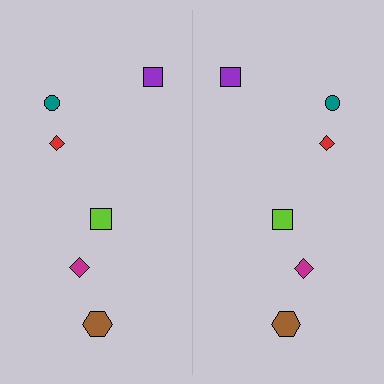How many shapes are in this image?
There are 12 shapes in this image.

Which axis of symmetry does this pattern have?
The pattern has a vertical axis of symmetry running through the center of the image.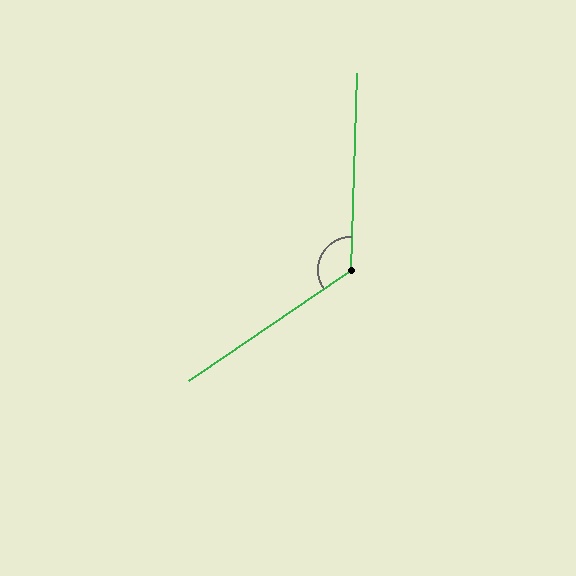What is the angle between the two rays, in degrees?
Approximately 126 degrees.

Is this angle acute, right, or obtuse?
It is obtuse.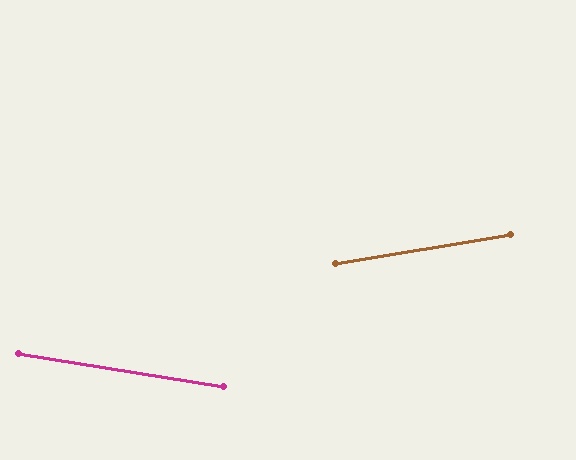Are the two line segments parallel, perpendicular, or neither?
Neither parallel nor perpendicular — they differ by about 19°.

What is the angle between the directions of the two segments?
Approximately 19 degrees.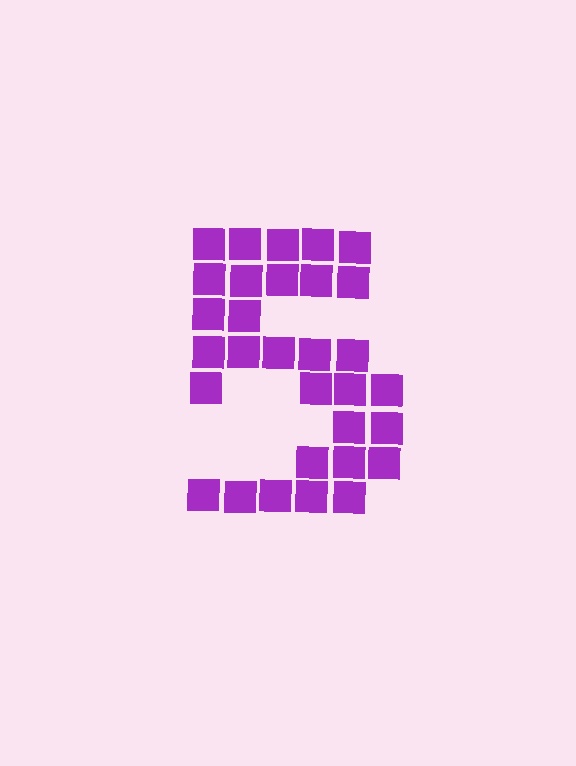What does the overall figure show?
The overall figure shows the digit 5.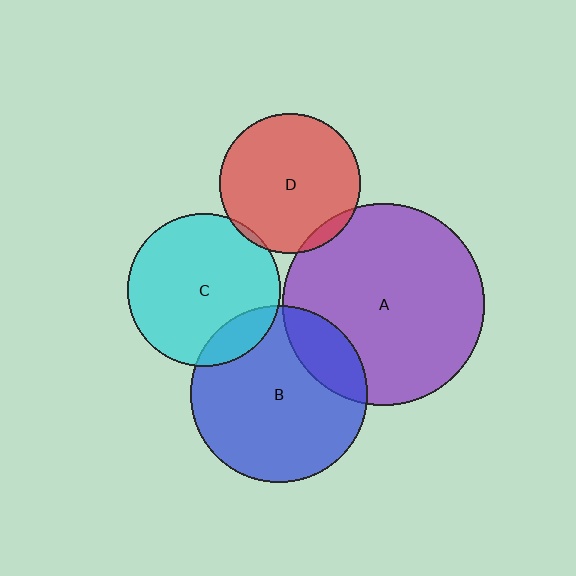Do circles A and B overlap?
Yes.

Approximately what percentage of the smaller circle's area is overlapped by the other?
Approximately 20%.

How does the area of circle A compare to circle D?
Approximately 2.1 times.